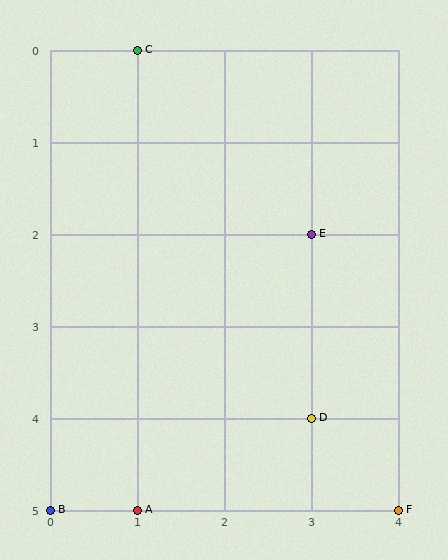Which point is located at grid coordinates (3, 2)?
Point E is at (3, 2).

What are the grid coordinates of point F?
Point F is at grid coordinates (4, 5).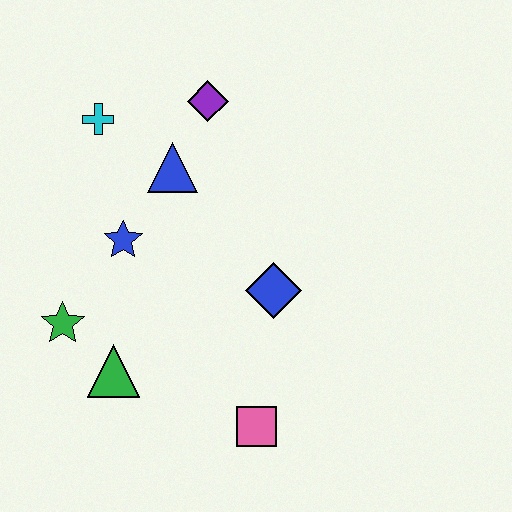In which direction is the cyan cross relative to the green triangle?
The cyan cross is above the green triangle.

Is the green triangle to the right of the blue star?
No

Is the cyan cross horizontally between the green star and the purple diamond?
Yes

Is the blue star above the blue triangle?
No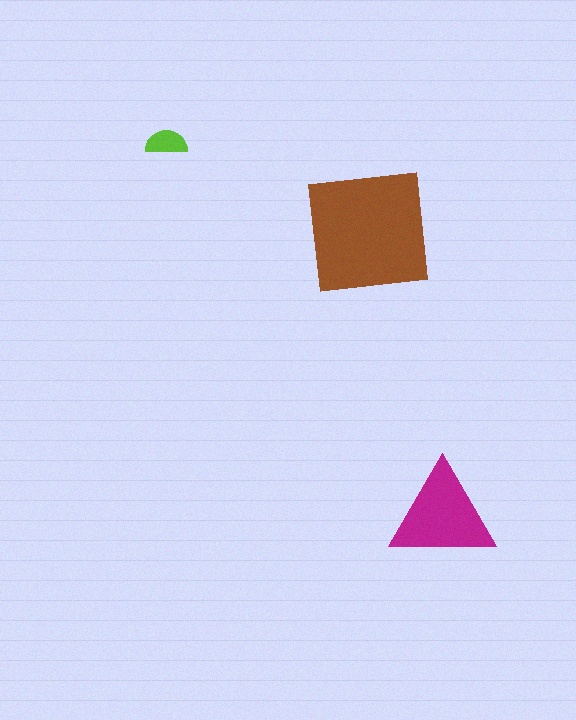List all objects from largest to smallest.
The brown square, the magenta triangle, the lime semicircle.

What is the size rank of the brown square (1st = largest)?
1st.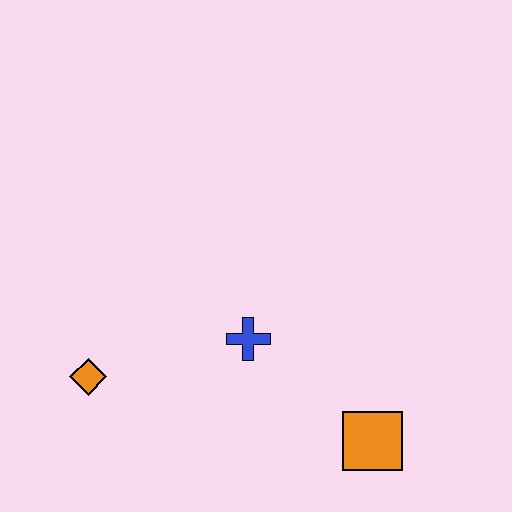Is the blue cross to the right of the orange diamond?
Yes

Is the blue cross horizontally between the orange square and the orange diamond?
Yes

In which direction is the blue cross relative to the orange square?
The blue cross is to the left of the orange square.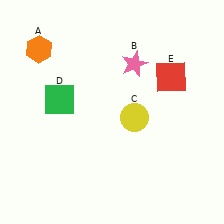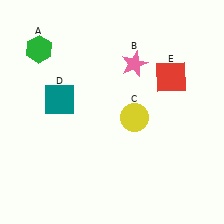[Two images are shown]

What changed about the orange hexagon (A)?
In Image 1, A is orange. In Image 2, it changed to green.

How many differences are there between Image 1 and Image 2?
There are 2 differences between the two images.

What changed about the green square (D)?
In Image 1, D is green. In Image 2, it changed to teal.